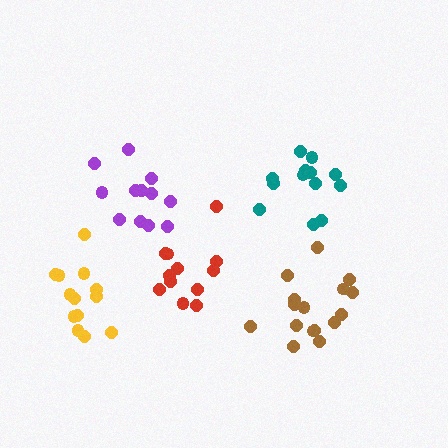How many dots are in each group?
Group 1: 12 dots, Group 2: 13 dots, Group 3: 12 dots, Group 4: 16 dots, Group 5: 13 dots (66 total).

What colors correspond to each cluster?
The clusters are colored: red, teal, purple, brown, yellow.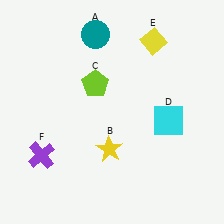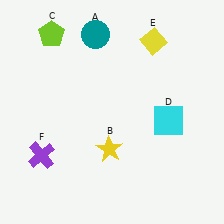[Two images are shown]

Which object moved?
The lime pentagon (C) moved up.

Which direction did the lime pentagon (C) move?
The lime pentagon (C) moved up.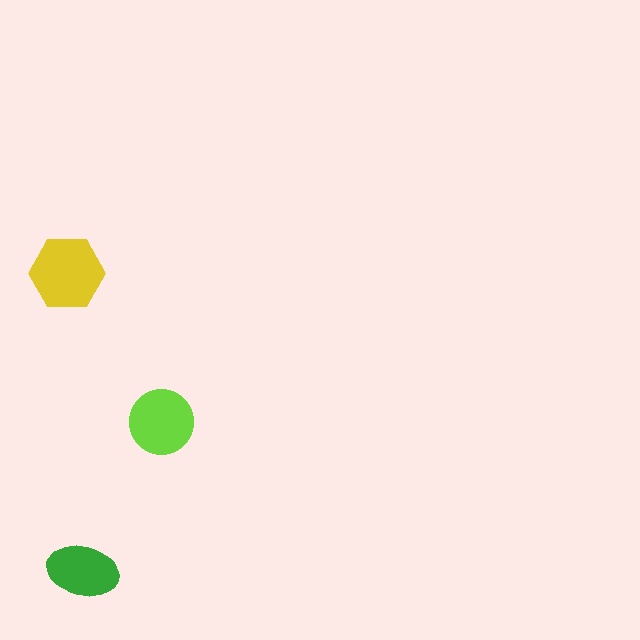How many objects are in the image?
There are 3 objects in the image.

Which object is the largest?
The yellow hexagon.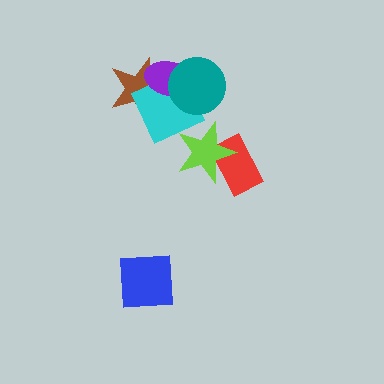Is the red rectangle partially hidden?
Yes, it is partially covered by another shape.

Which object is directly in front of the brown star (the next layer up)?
The cyan diamond is directly in front of the brown star.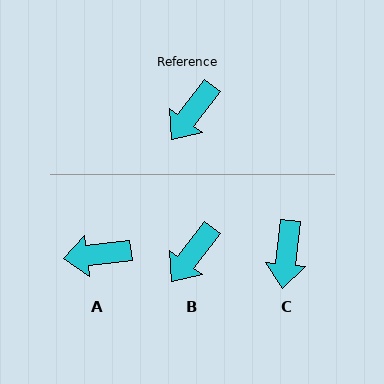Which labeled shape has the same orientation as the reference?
B.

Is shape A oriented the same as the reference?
No, it is off by about 45 degrees.